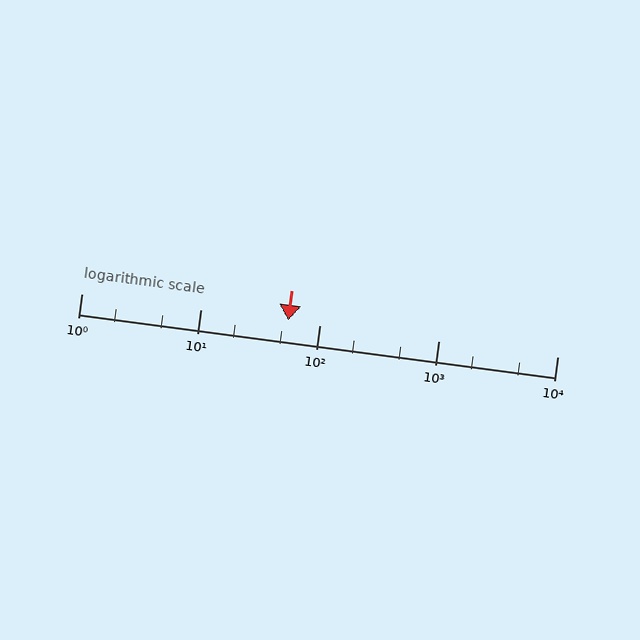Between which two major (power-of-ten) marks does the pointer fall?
The pointer is between 10 and 100.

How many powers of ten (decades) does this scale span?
The scale spans 4 decades, from 1 to 10000.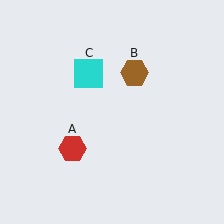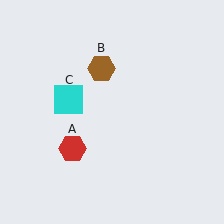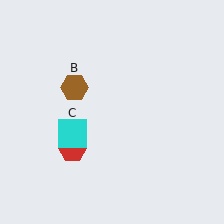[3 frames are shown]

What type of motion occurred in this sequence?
The brown hexagon (object B), cyan square (object C) rotated counterclockwise around the center of the scene.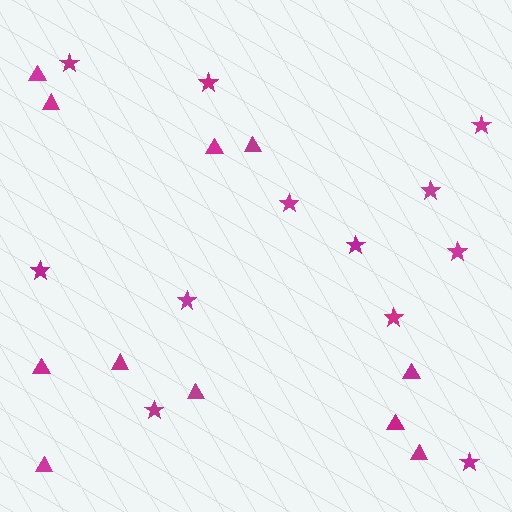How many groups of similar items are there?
There are 2 groups: one group of stars (12) and one group of triangles (11).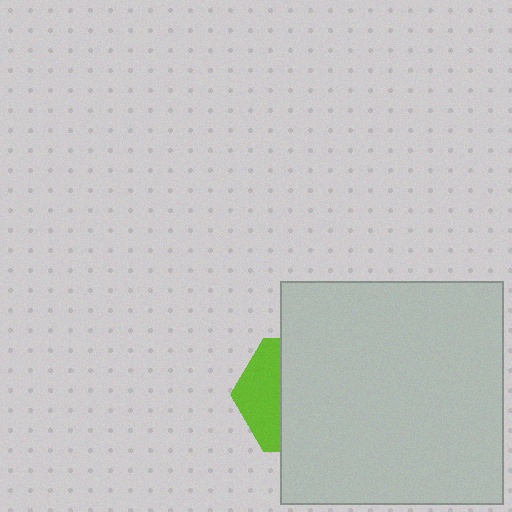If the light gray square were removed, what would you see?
You would see the complete lime hexagon.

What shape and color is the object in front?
The object in front is a light gray square.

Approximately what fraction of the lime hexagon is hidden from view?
Roughly 67% of the lime hexagon is hidden behind the light gray square.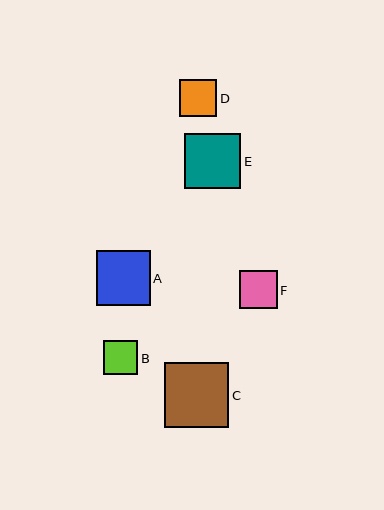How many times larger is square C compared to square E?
Square C is approximately 1.2 times the size of square E.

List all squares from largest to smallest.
From largest to smallest: C, E, A, F, D, B.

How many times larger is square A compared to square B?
Square A is approximately 1.6 times the size of square B.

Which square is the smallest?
Square B is the smallest with a size of approximately 34 pixels.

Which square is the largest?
Square C is the largest with a size of approximately 65 pixels.